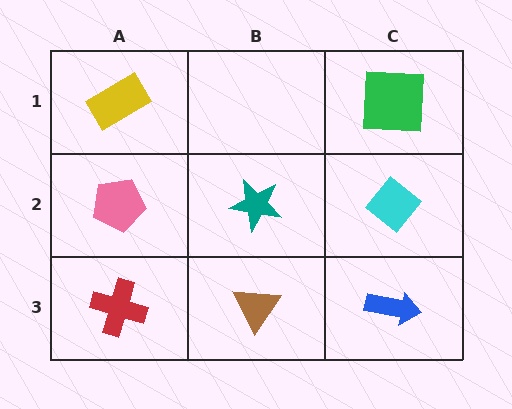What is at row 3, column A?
A red cross.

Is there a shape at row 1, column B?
No, that cell is empty.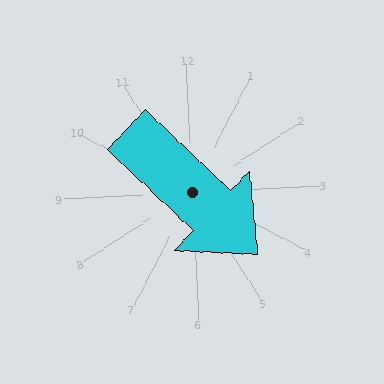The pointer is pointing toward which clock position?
Roughly 5 o'clock.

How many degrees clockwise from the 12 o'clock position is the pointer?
Approximately 136 degrees.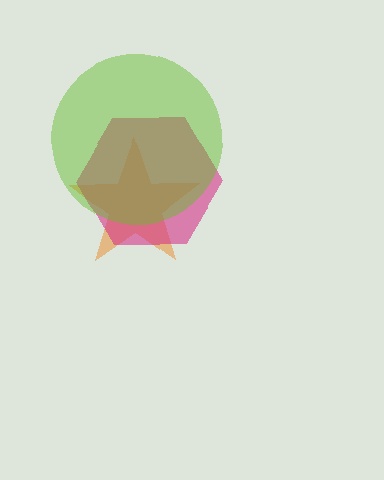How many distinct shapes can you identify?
There are 3 distinct shapes: an orange star, a magenta hexagon, a lime circle.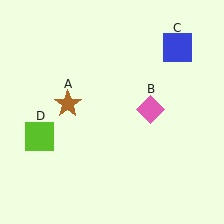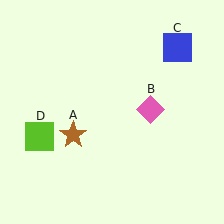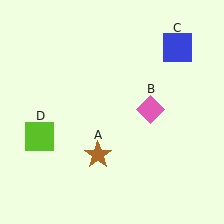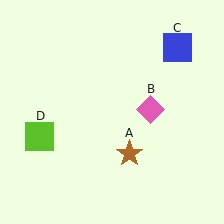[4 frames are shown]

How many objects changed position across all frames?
1 object changed position: brown star (object A).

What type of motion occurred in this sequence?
The brown star (object A) rotated counterclockwise around the center of the scene.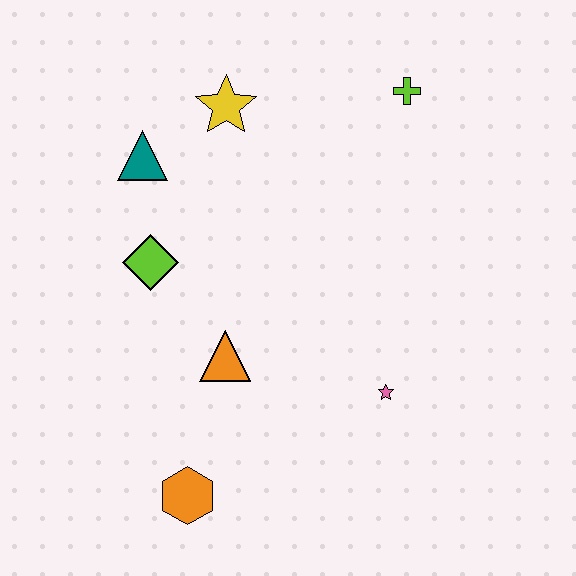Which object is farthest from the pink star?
The teal triangle is farthest from the pink star.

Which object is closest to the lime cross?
The yellow star is closest to the lime cross.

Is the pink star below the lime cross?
Yes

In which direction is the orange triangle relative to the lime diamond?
The orange triangle is below the lime diamond.